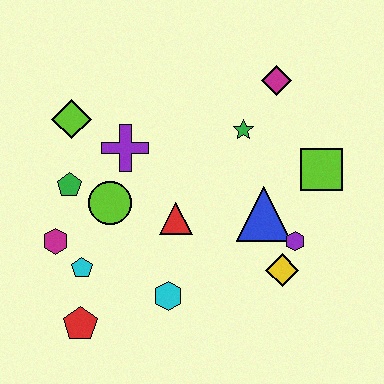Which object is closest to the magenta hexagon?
The cyan pentagon is closest to the magenta hexagon.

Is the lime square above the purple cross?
No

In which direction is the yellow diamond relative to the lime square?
The yellow diamond is below the lime square.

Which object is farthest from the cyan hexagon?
The magenta diamond is farthest from the cyan hexagon.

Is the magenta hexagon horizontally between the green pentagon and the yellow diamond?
No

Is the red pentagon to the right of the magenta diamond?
No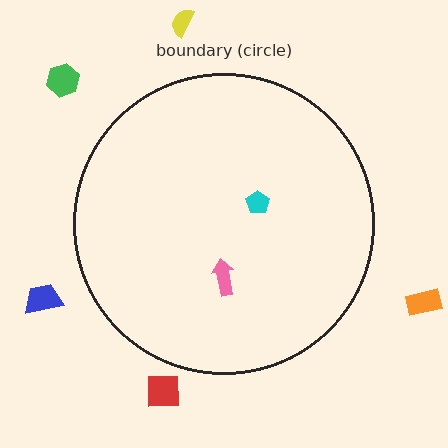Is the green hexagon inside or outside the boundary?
Outside.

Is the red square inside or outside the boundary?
Outside.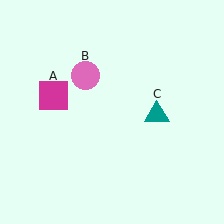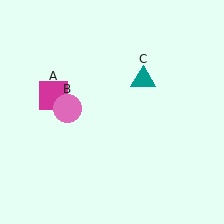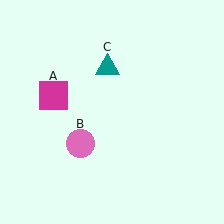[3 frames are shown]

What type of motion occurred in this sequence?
The pink circle (object B), teal triangle (object C) rotated counterclockwise around the center of the scene.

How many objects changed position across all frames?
2 objects changed position: pink circle (object B), teal triangle (object C).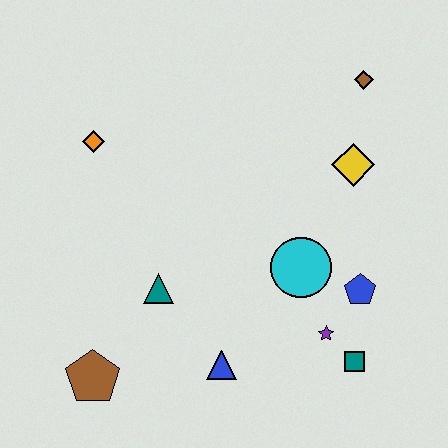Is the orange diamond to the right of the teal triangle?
No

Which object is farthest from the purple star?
The orange diamond is farthest from the purple star.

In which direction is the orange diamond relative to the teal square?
The orange diamond is to the left of the teal square.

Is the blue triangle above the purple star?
No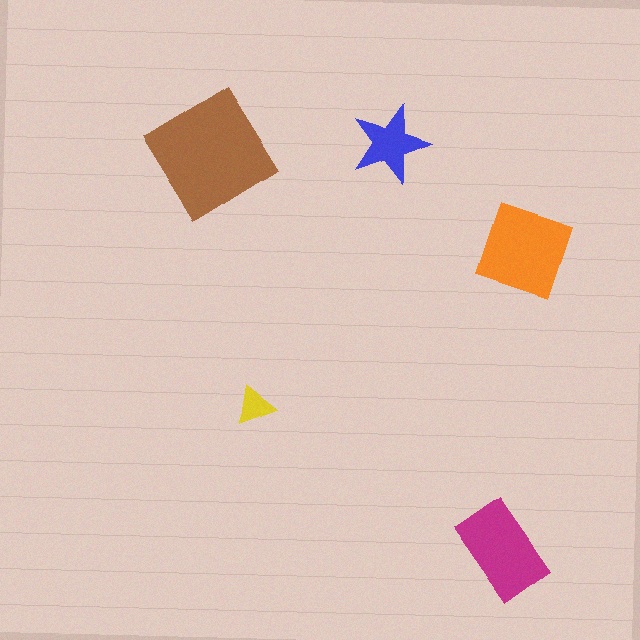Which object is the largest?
The brown diamond.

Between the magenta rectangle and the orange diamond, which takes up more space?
The orange diamond.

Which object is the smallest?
The yellow triangle.